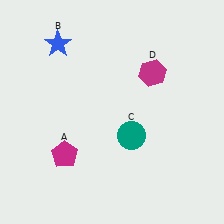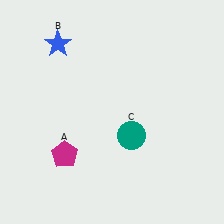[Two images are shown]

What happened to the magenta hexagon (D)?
The magenta hexagon (D) was removed in Image 2. It was in the top-right area of Image 1.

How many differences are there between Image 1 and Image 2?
There is 1 difference between the two images.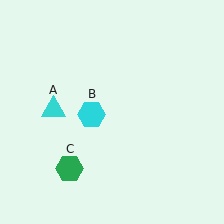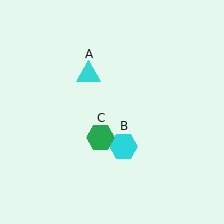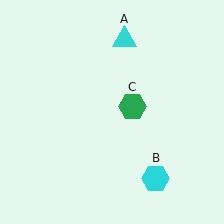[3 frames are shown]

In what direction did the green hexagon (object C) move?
The green hexagon (object C) moved up and to the right.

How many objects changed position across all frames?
3 objects changed position: cyan triangle (object A), cyan hexagon (object B), green hexagon (object C).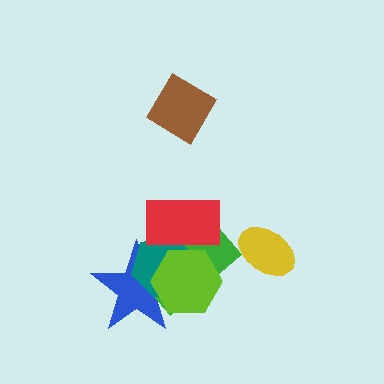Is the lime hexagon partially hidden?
Yes, it is partially covered by another shape.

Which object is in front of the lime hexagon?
The red rectangle is in front of the lime hexagon.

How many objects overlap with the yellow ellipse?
0 objects overlap with the yellow ellipse.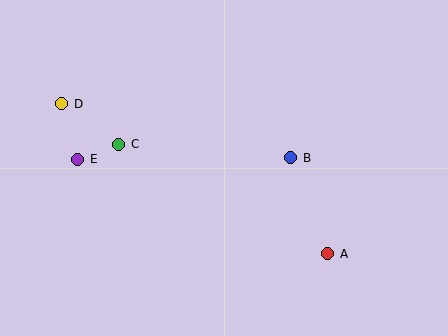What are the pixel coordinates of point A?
Point A is at (328, 254).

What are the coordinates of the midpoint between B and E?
The midpoint between B and E is at (184, 158).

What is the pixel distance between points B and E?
The distance between B and E is 213 pixels.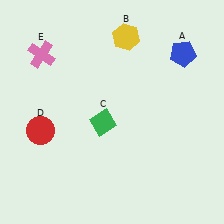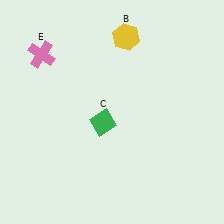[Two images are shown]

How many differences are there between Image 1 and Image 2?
There are 2 differences between the two images.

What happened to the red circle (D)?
The red circle (D) was removed in Image 2. It was in the bottom-left area of Image 1.